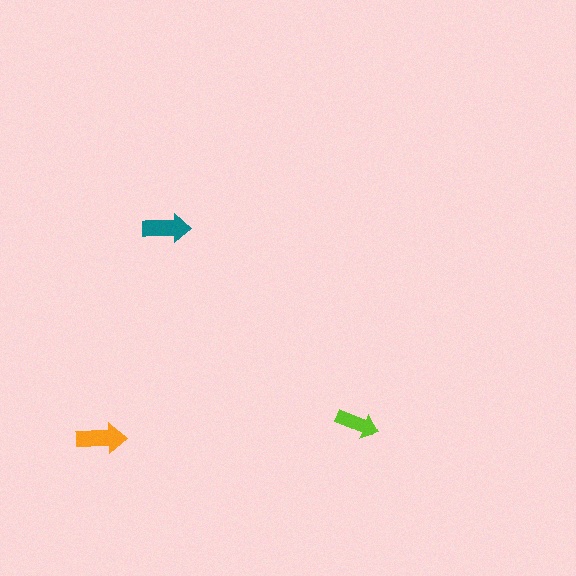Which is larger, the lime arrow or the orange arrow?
The orange one.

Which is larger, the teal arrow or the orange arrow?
The orange one.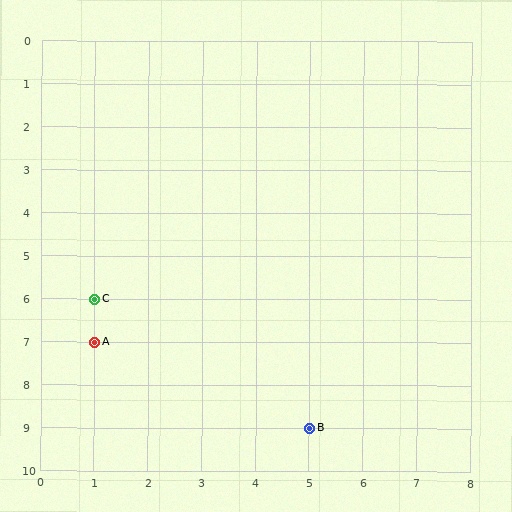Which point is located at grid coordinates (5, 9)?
Point B is at (5, 9).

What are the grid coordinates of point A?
Point A is at grid coordinates (1, 7).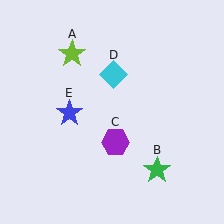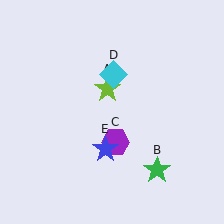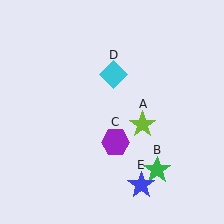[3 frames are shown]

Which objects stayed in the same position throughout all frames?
Green star (object B) and purple hexagon (object C) and cyan diamond (object D) remained stationary.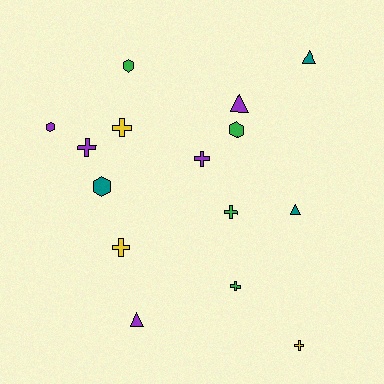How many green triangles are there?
There are no green triangles.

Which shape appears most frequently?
Cross, with 7 objects.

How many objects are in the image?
There are 15 objects.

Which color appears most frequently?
Purple, with 5 objects.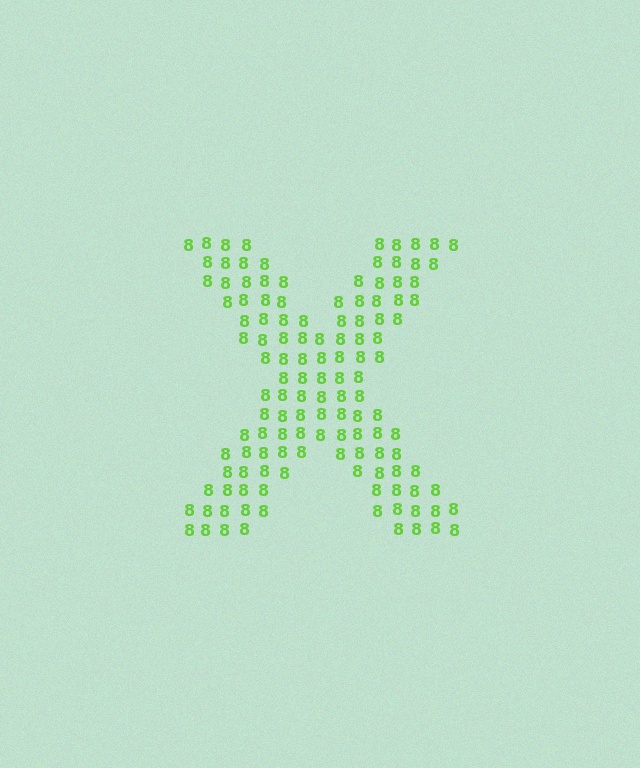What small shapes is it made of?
It is made of small digit 8's.